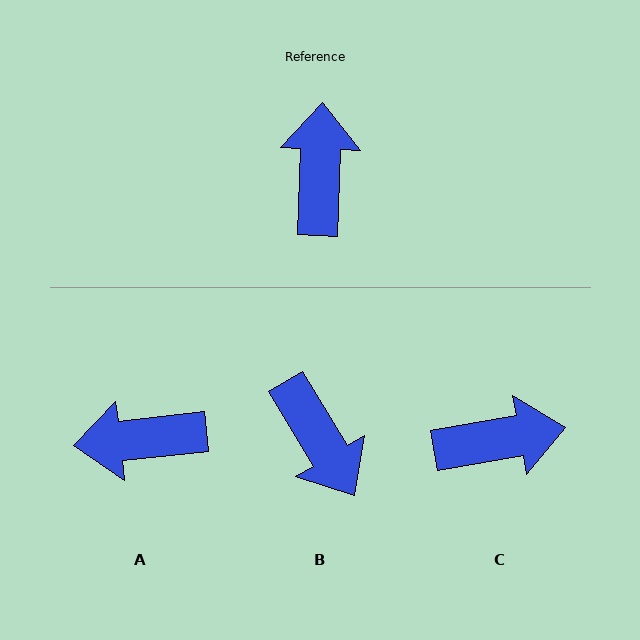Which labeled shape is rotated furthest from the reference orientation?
B, about 147 degrees away.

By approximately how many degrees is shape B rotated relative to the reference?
Approximately 147 degrees clockwise.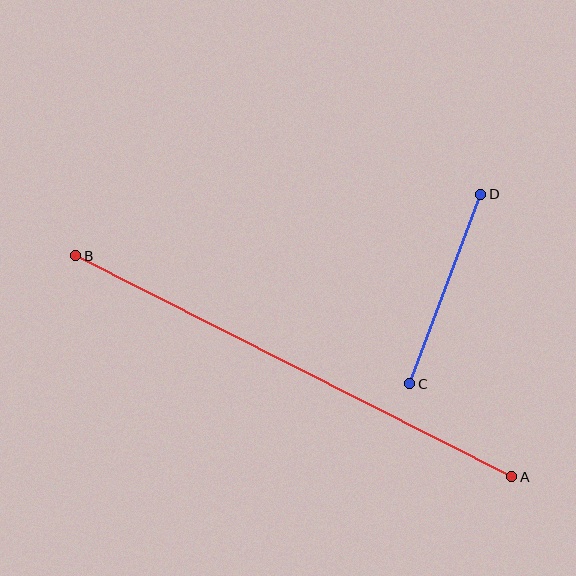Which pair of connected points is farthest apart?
Points A and B are farthest apart.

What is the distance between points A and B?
The distance is approximately 489 pixels.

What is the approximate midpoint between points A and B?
The midpoint is at approximately (294, 366) pixels.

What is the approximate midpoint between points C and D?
The midpoint is at approximately (445, 289) pixels.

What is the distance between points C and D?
The distance is approximately 202 pixels.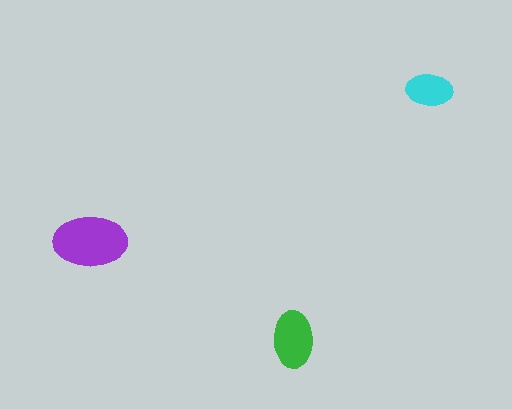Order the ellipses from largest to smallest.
the purple one, the green one, the cyan one.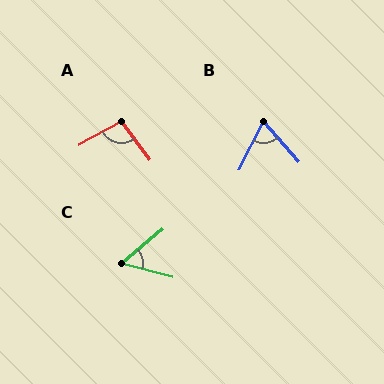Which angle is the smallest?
C, at approximately 55 degrees.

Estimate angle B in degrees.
Approximately 67 degrees.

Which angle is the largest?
A, at approximately 98 degrees.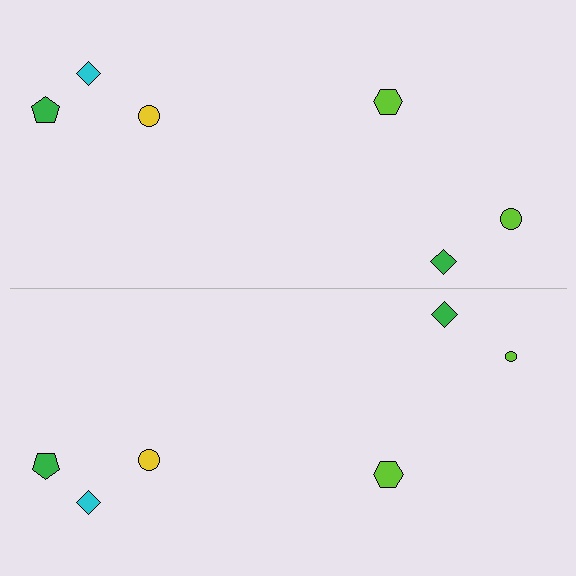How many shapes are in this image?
There are 12 shapes in this image.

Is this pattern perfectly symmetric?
No, the pattern is not perfectly symmetric. The lime circle on the bottom side has a different size than its mirror counterpart.